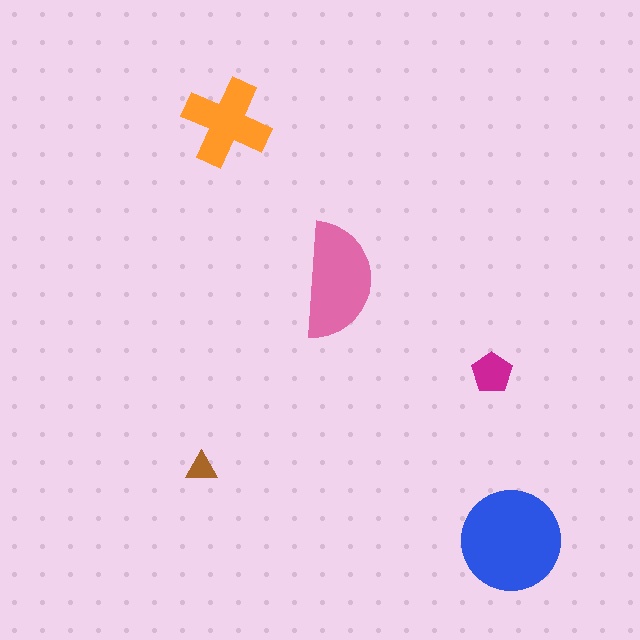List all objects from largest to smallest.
The blue circle, the pink semicircle, the orange cross, the magenta pentagon, the brown triangle.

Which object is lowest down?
The blue circle is bottommost.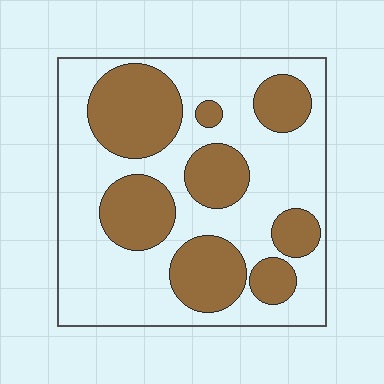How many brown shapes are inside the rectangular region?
8.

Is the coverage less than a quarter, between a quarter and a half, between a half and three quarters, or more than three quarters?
Between a quarter and a half.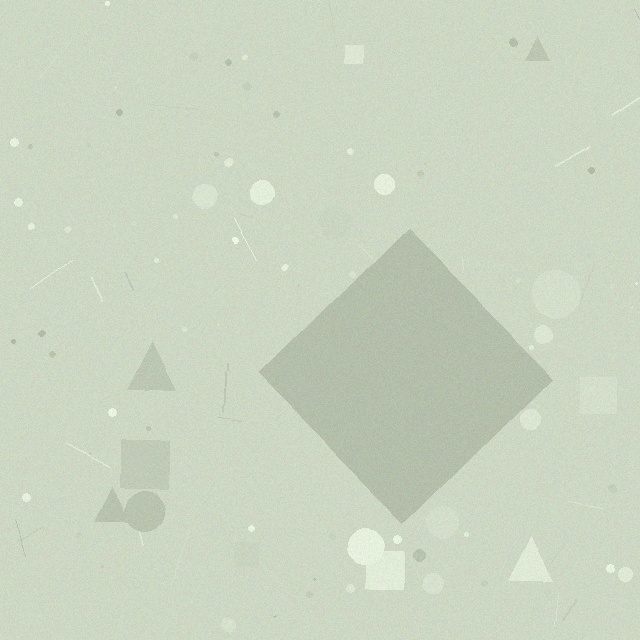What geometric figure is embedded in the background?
A diamond is embedded in the background.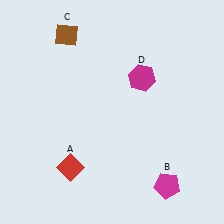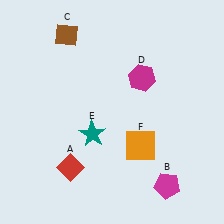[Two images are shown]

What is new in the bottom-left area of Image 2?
A teal star (E) was added in the bottom-left area of Image 2.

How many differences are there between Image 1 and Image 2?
There are 2 differences between the two images.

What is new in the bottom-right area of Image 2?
An orange square (F) was added in the bottom-right area of Image 2.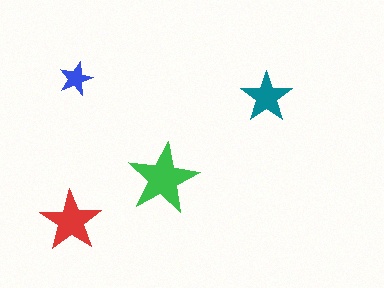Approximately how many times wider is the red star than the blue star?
About 2 times wider.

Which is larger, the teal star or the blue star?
The teal one.